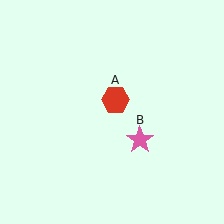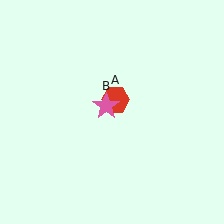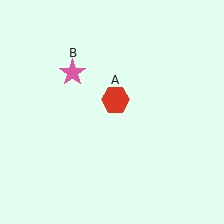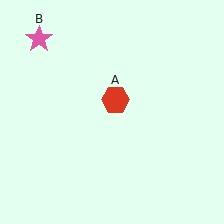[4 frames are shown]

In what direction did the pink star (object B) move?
The pink star (object B) moved up and to the left.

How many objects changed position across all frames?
1 object changed position: pink star (object B).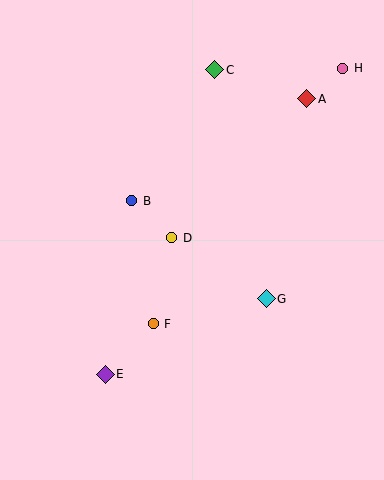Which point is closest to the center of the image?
Point D at (172, 238) is closest to the center.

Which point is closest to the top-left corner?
Point C is closest to the top-left corner.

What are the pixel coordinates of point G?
Point G is at (266, 299).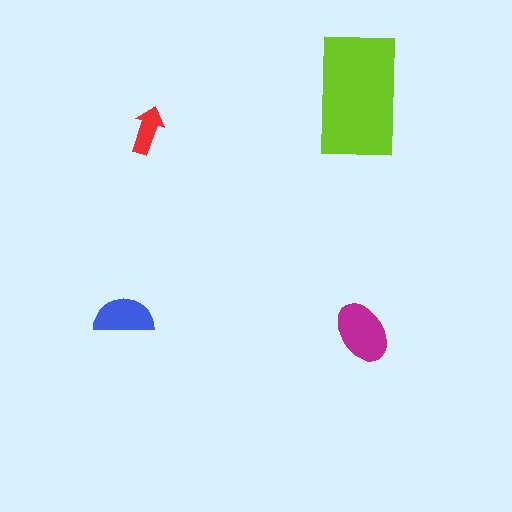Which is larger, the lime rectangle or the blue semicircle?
The lime rectangle.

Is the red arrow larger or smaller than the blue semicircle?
Smaller.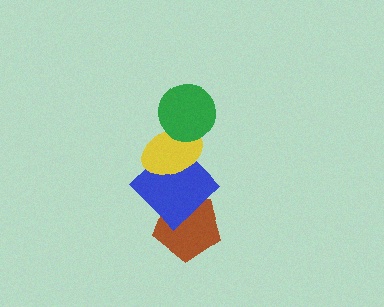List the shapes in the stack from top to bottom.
From top to bottom: the green circle, the yellow ellipse, the blue diamond, the brown pentagon.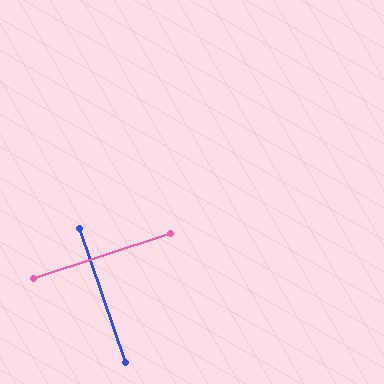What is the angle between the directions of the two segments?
Approximately 89 degrees.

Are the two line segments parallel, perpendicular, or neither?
Perpendicular — they meet at approximately 89°.